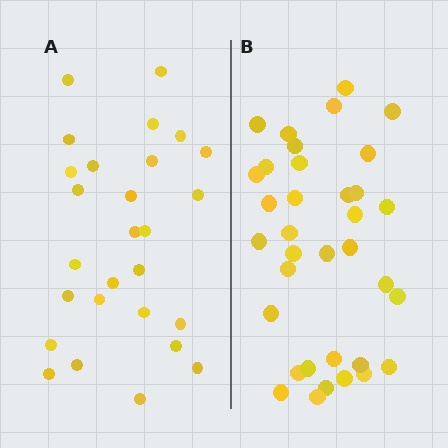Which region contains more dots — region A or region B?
Region B (the right region) has more dots.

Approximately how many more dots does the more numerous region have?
Region B has roughly 8 or so more dots than region A.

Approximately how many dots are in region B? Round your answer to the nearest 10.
About 40 dots. (The exact count is 35, which rounds to 40.)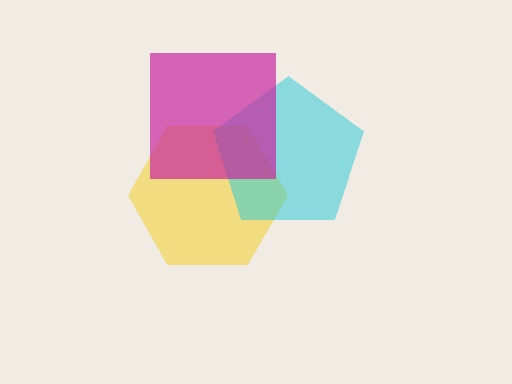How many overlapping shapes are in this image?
There are 3 overlapping shapes in the image.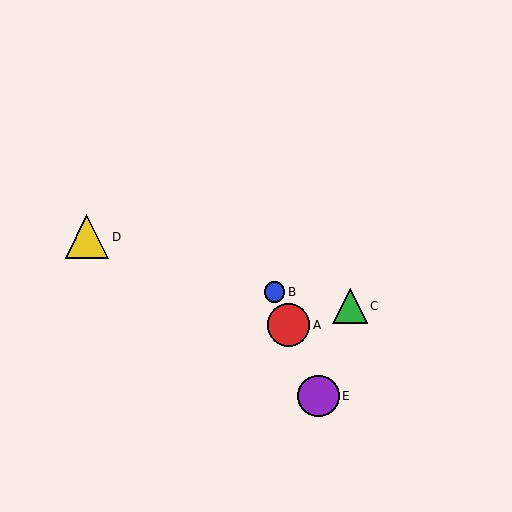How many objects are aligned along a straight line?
3 objects (A, B, E) are aligned along a straight line.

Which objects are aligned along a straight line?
Objects A, B, E are aligned along a straight line.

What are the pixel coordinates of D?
Object D is at (87, 237).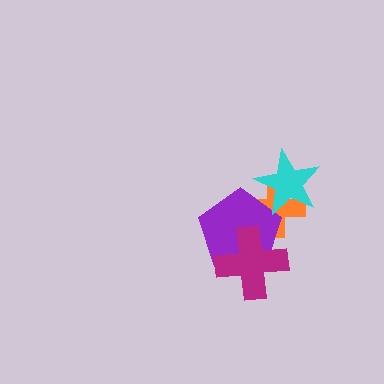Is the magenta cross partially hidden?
No, no other shape covers it.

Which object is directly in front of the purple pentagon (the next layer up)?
The cyan star is directly in front of the purple pentagon.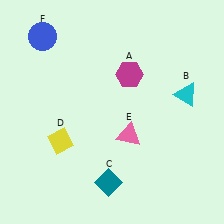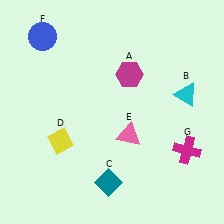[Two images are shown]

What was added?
A magenta cross (G) was added in Image 2.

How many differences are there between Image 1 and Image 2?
There is 1 difference between the two images.